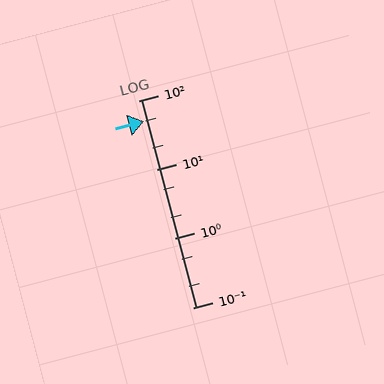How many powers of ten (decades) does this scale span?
The scale spans 3 decades, from 0.1 to 100.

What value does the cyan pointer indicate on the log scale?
The pointer indicates approximately 50.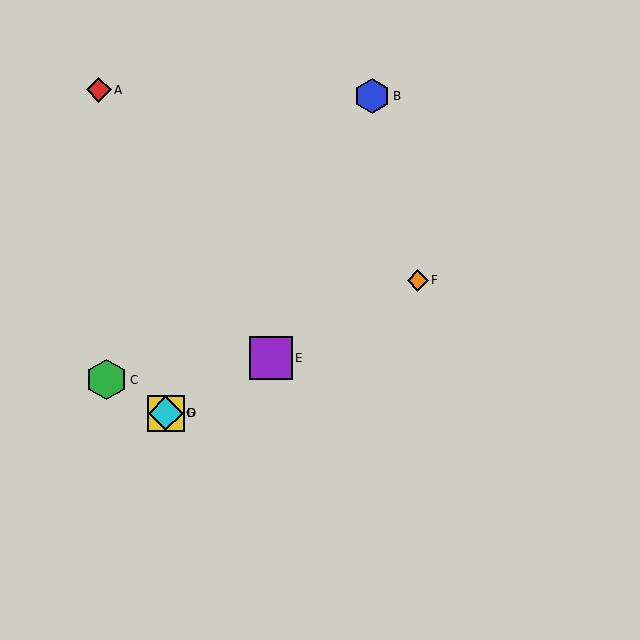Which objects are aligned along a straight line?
Objects D, E, F, G are aligned along a straight line.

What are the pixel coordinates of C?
Object C is at (106, 380).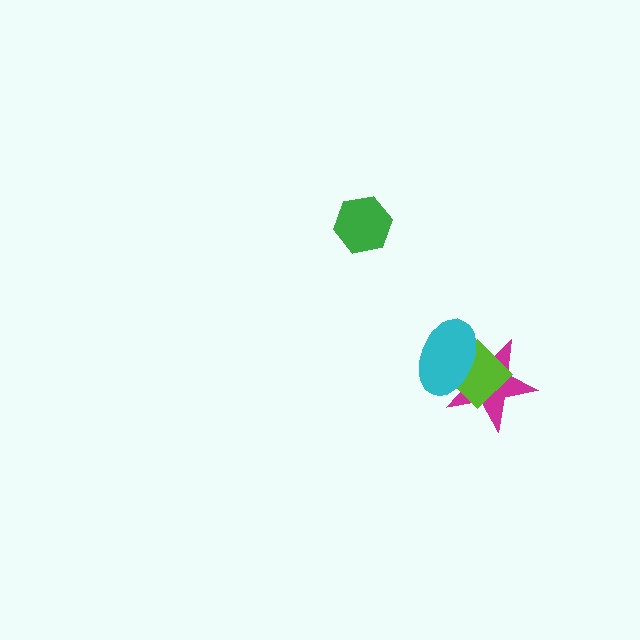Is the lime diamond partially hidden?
Yes, it is partially covered by another shape.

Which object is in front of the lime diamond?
The cyan ellipse is in front of the lime diamond.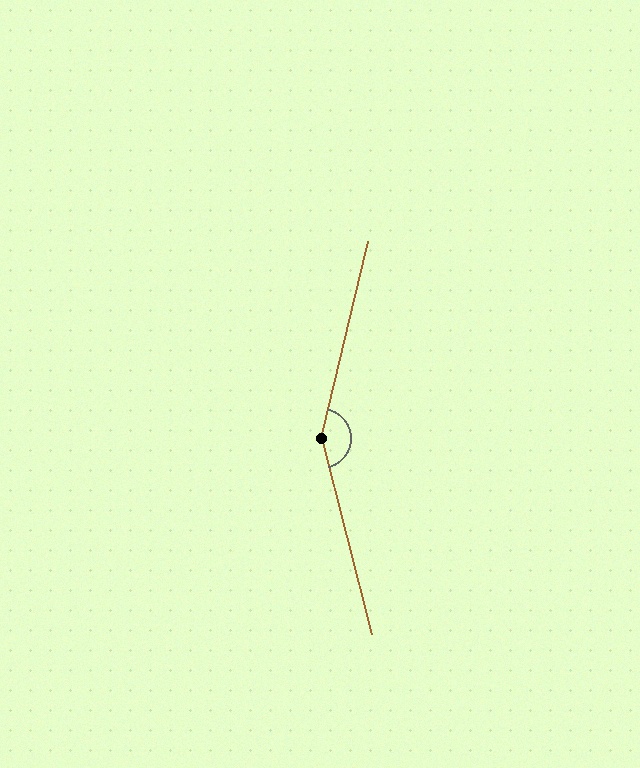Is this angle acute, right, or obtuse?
It is obtuse.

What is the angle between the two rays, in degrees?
Approximately 152 degrees.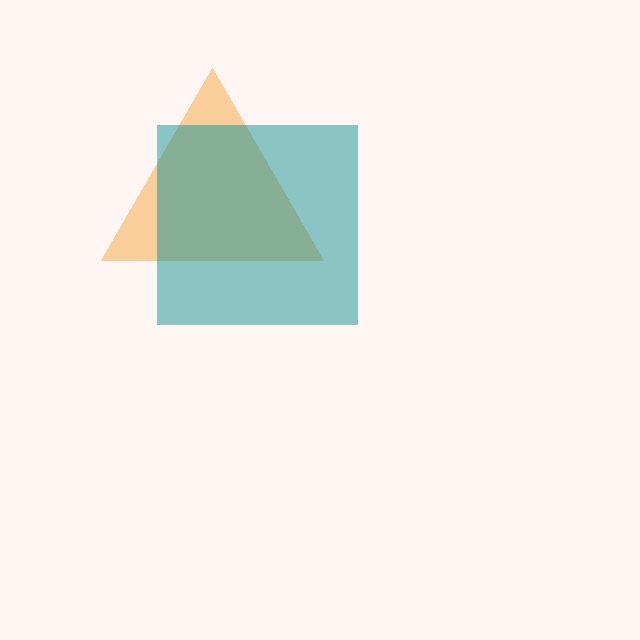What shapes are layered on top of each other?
The layered shapes are: an orange triangle, a teal square.